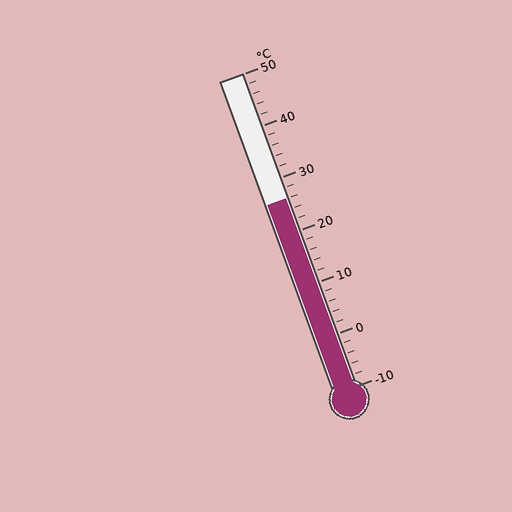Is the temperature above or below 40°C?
The temperature is below 40°C.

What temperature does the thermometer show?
The thermometer shows approximately 26°C.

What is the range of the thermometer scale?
The thermometer scale ranges from -10°C to 50°C.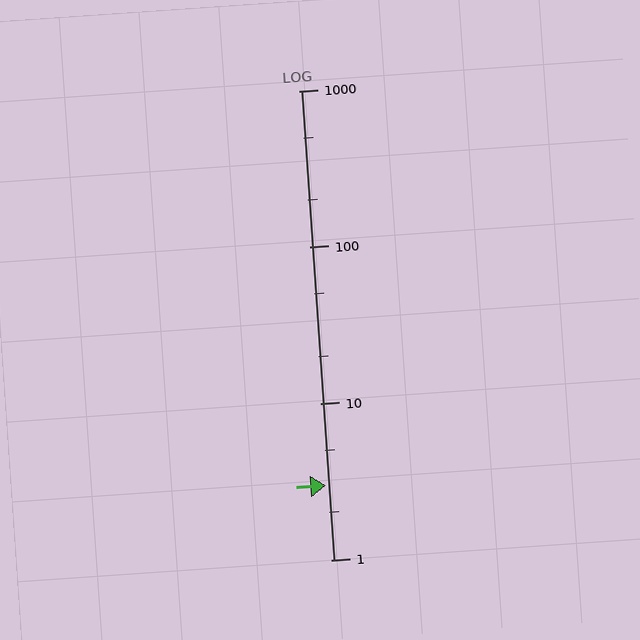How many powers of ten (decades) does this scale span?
The scale spans 3 decades, from 1 to 1000.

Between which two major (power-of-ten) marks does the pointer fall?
The pointer is between 1 and 10.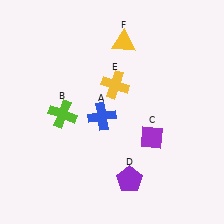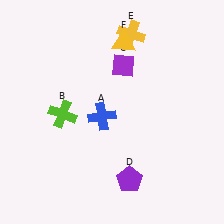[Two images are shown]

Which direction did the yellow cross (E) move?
The yellow cross (E) moved up.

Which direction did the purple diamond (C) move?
The purple diamond (C) moved up.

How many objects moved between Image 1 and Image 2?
2 objects moved between the two images.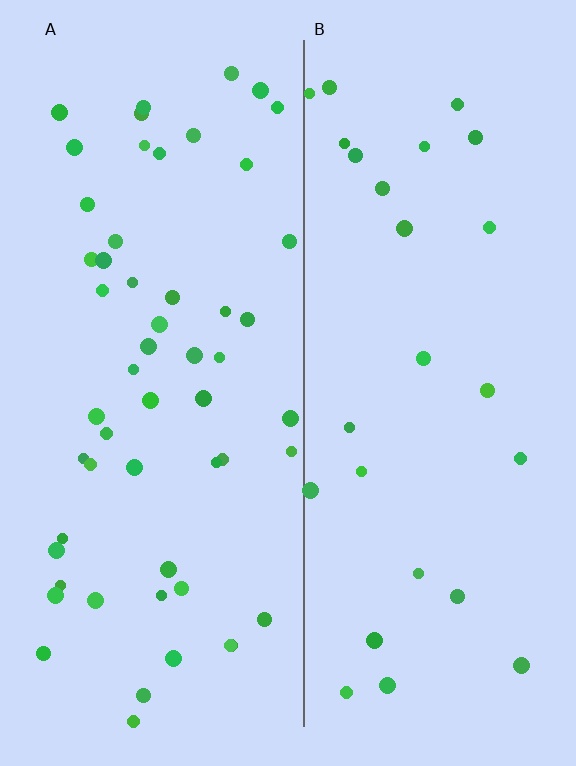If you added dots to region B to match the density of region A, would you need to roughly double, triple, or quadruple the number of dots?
Approximately double.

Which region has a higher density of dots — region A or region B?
A (the left).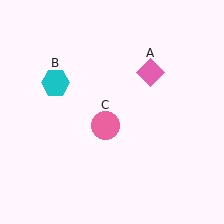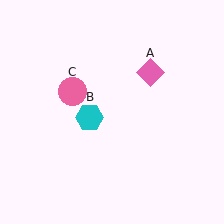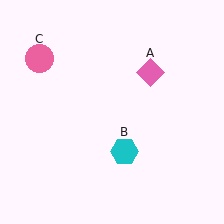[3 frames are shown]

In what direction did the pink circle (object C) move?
The pink circle (object C) moved up and to the left.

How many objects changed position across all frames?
2 objects changed position: cyan hexagon (object B), pink circle (object C).